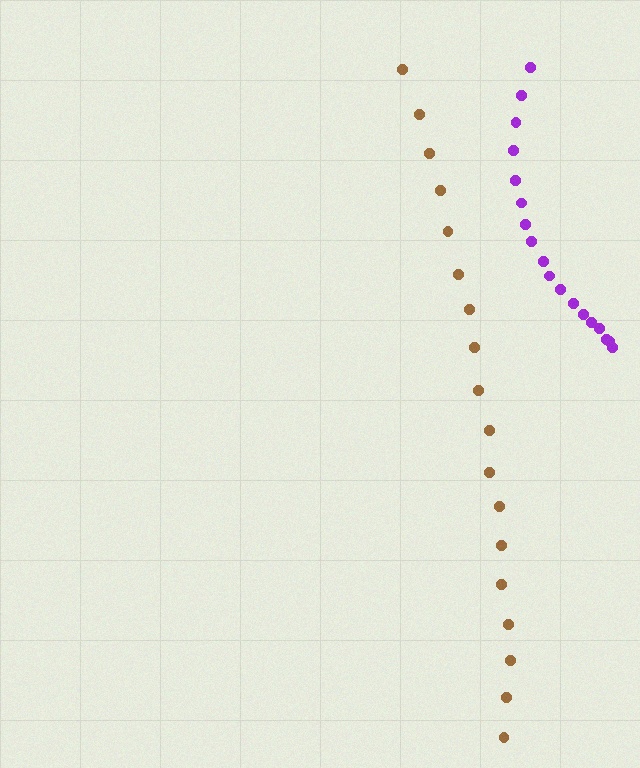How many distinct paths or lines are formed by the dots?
There are 2 distinct paths.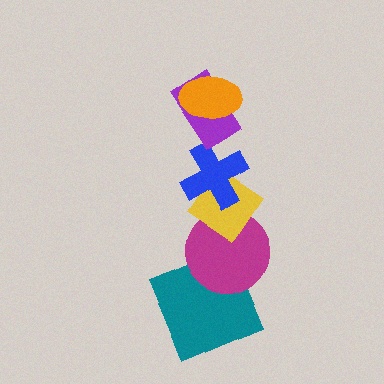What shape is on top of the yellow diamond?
The blue cross is on top of the yellow diamond.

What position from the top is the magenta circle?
The magenta circle is 5th from the top.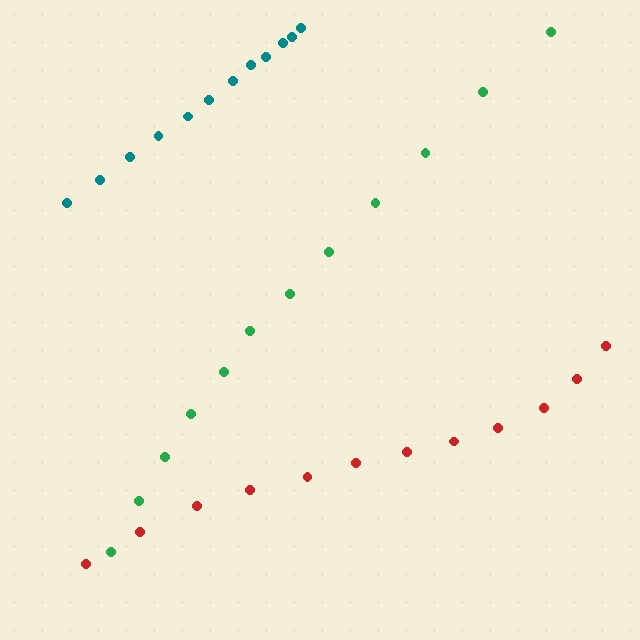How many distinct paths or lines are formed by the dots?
There are 3 distinct paths.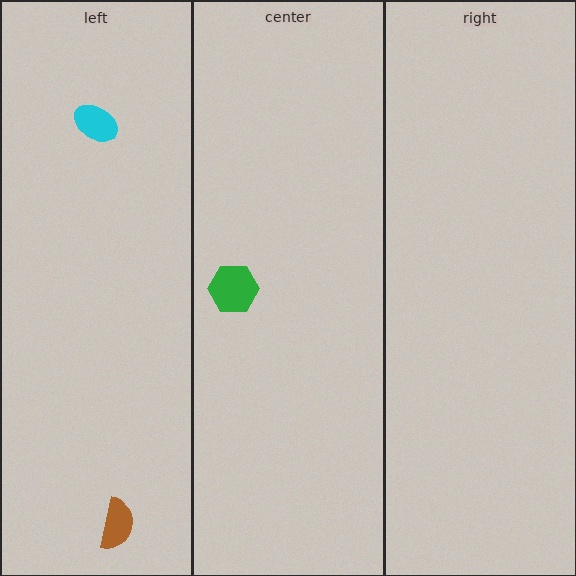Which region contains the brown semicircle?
The left region.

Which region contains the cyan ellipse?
The left region.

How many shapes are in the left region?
2.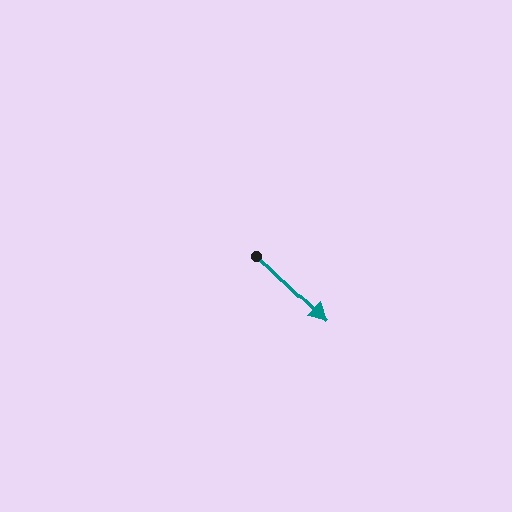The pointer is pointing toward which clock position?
Roughly 4 o'clock.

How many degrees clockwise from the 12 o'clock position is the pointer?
Approximately 133 degrees.